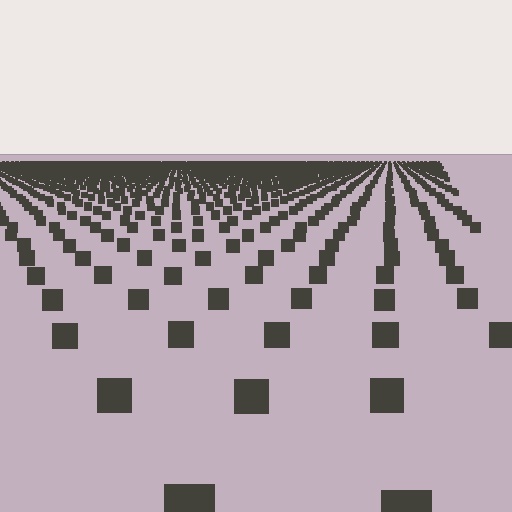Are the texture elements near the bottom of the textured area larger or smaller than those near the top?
Larger. Near the bottom, elements are closer to the viewer and appear at a bigger on-screen size.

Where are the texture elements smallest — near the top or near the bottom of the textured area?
Near the top.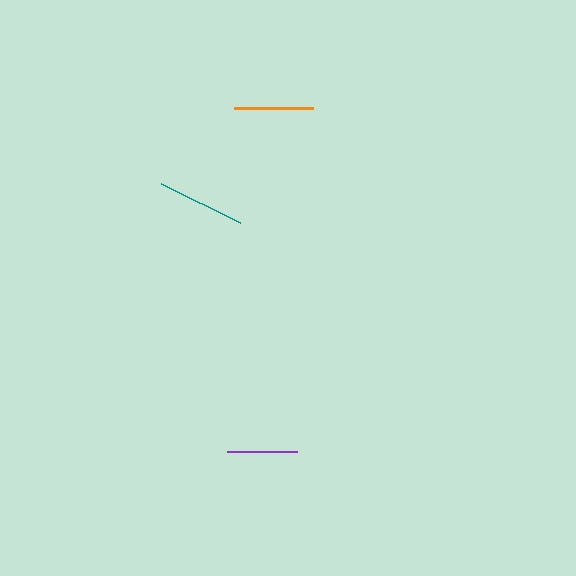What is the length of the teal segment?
The teal segment is approximately 88 pixels long.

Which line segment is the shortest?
The purple line is the shortest at approximately 70 pixels.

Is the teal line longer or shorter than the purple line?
The teal line is longer than the purple line.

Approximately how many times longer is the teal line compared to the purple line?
The teal line is approximately 1.3 times the length of the purple line.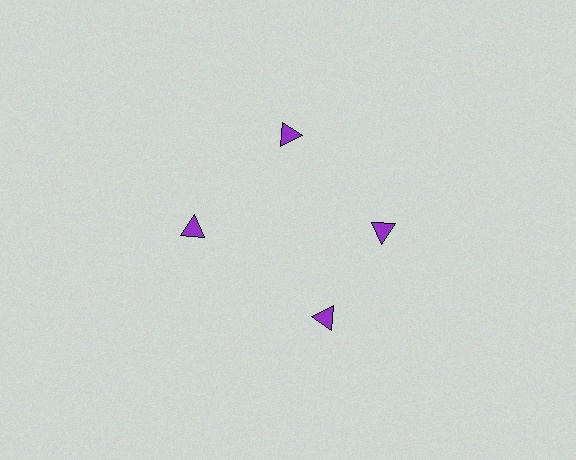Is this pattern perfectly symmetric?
No. The 4 purple triangles are arranged in a ring, but one element near the 6 o'clock position is rotated out of alignment along the ring, breaking the 4-fold rotational symmetry.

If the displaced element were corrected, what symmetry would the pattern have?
It would have 4-fold rotational symmetry — the pattern would map onto itself every 90 degrees.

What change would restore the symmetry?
The symmetry would be restored by rotating it back into even spacing with its neighbors so that all 4 triangles sit at equal angles and equal distance from the center.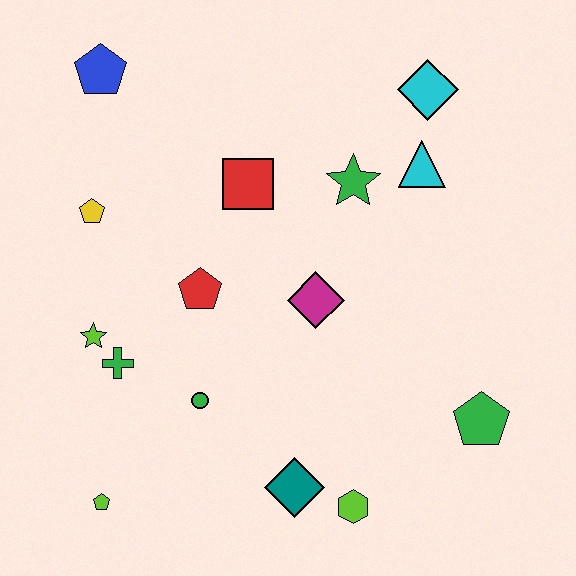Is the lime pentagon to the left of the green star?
Yes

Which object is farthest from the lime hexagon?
The blue pentagon is farthest from the lime hexagon.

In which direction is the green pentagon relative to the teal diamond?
The green pentagon is to the right of the teal diamond.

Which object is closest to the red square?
The green star is closest to the red square.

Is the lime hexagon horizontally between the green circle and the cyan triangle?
Yes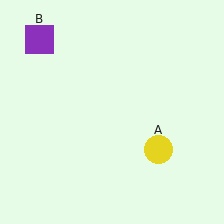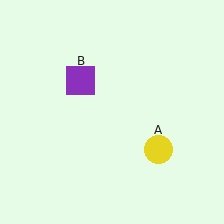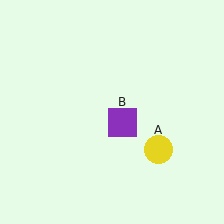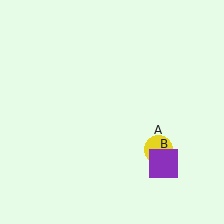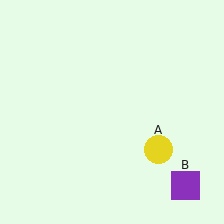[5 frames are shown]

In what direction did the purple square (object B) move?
The purple square (object B) moved down and to the right.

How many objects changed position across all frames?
1 object changed position: purple square (object B).